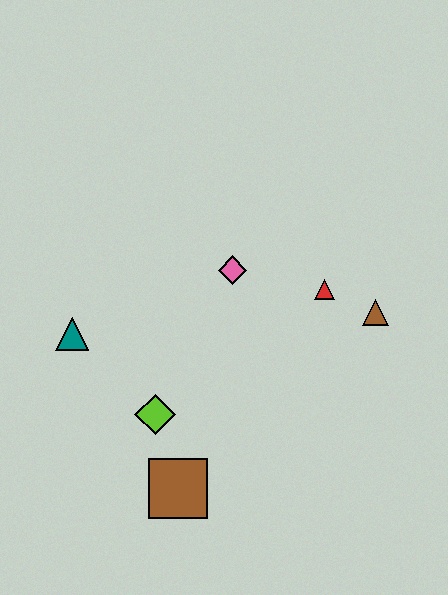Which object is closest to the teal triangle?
The lime diamond is closest to the teal triangle.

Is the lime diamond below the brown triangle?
Yes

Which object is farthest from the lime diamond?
The brown triangle is farthest from the lime diamond.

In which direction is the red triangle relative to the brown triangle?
The red triangle is to the left of the brown triangle.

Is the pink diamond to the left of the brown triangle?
Yes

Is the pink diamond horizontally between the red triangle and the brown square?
Yes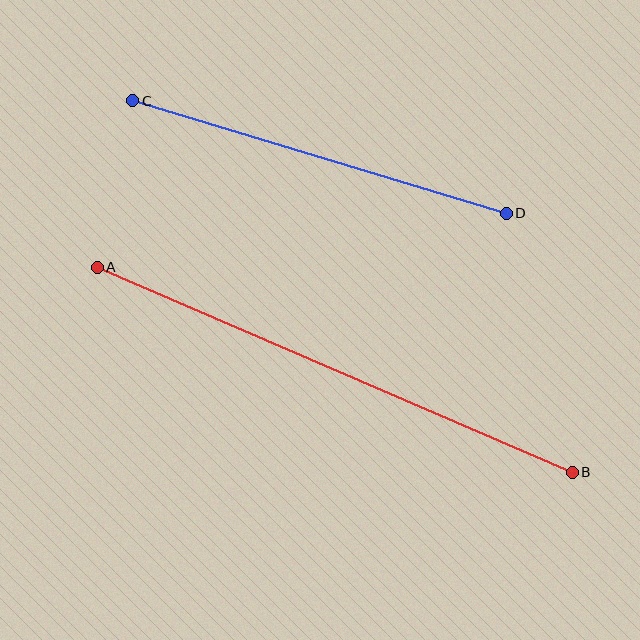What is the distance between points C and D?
The distance is approximately 390 pixels.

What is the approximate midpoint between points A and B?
The midpoint is at approximately (335, 370) pixels.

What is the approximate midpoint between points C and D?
The midpoint is at approximately (320, 157) pixels.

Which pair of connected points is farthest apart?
Points A and B are farthest apart.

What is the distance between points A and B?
The distance is approximately 517 pixels.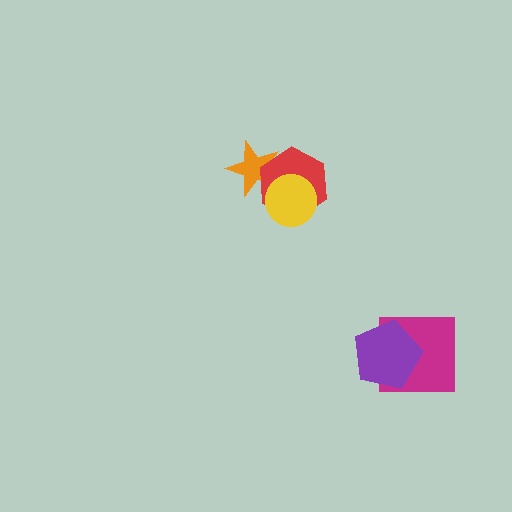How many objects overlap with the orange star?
2 objects overlap with the orange star.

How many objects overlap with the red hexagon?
2 objects overlap with the red hexagon.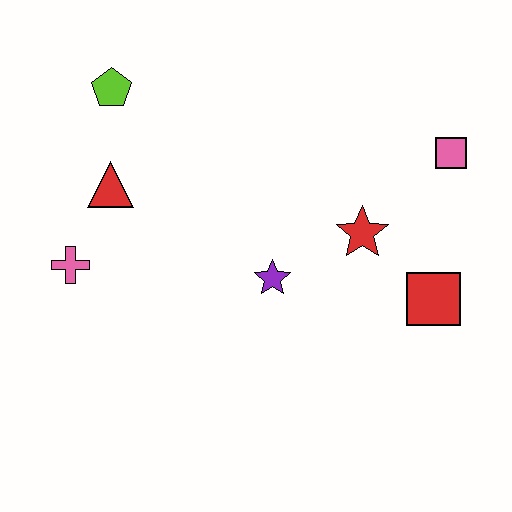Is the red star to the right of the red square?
No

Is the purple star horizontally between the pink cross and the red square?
Yes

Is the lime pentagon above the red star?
Yes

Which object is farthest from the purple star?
The lime pentagon is farthest from the purple star.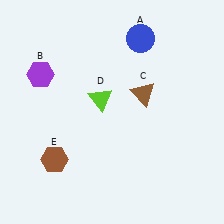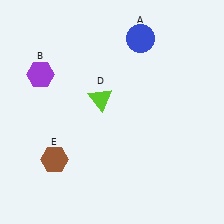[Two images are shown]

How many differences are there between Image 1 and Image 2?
There is 1 difference between the two images.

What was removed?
The brown triangle (C) was removed in Image 2.